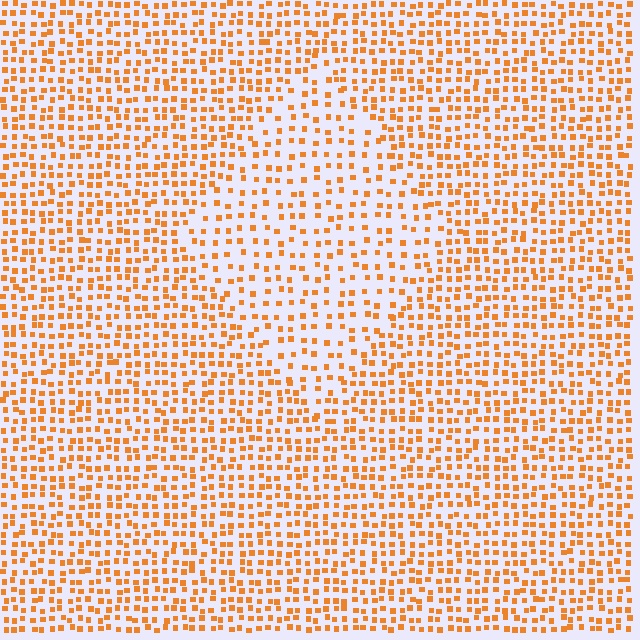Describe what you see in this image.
The image contains small orange elements arranged at two different densities. A diamond-shaped region is visible where the elements are less densely packed than the surrounding area.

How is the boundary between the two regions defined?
The boundary is defined by a change in element density (approximately 1.7x ratio). All elements are the same color, size, and shape.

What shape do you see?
I see a diamond.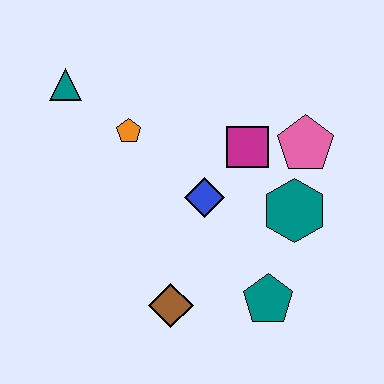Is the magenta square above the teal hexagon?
Yes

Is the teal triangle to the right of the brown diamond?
No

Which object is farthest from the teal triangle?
The teal pentagon is farthest from the teal triangle.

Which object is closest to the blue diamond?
The magenta square is closest to the blue diamond.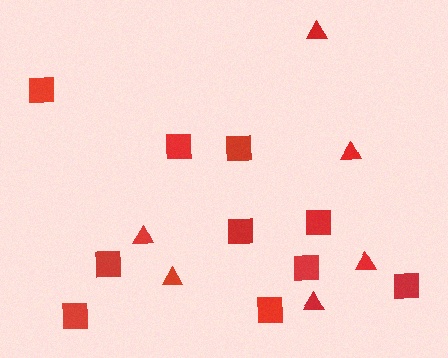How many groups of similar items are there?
There are 2 groups: one group of triangles (6) and one group of squares (10).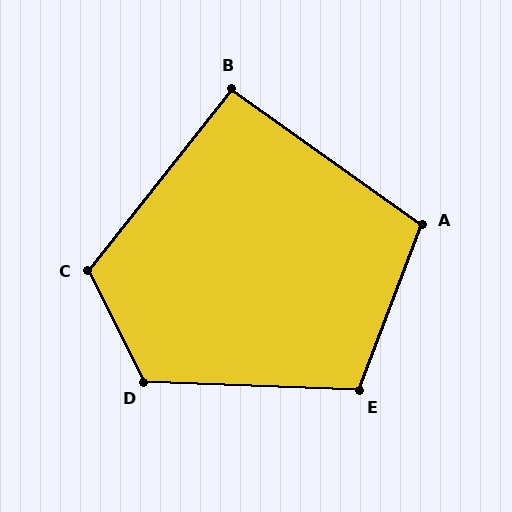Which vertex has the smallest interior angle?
B, at approximately 93 degrees.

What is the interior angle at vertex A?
Approximately 105 degrees (obtuse).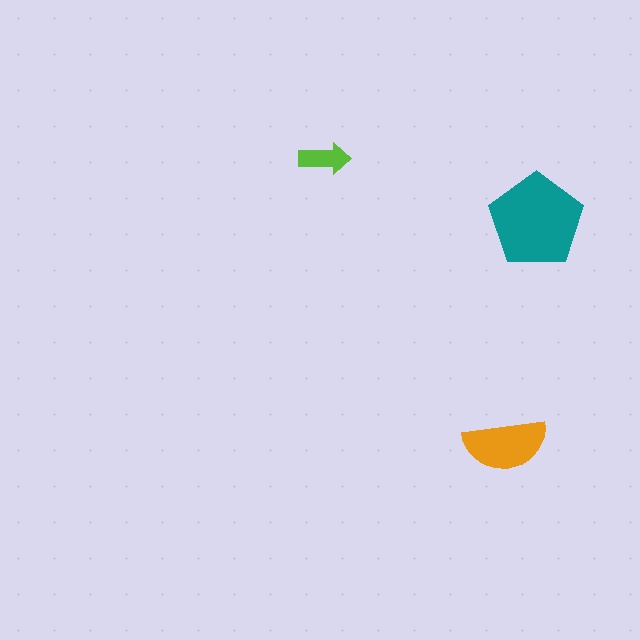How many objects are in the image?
There are 3 objects in the image.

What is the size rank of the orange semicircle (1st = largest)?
2nd.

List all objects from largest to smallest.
The teal pentagon, the orange semicircle, the lime arrow.